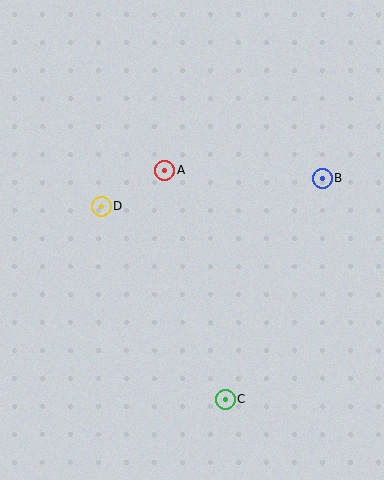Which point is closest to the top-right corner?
Point B is closest to the top-right corner.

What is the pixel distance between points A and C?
The distance between A and C is 237 pixels.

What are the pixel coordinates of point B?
Point B is at (322, 178).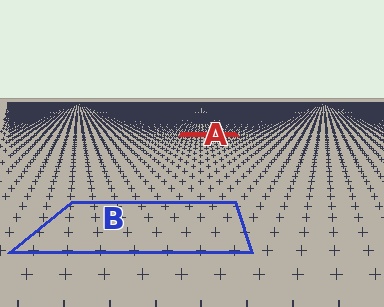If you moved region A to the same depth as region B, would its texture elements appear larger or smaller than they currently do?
They would appear larger. At a closer depth, the same texture elements are projected at a bigger on-screen size.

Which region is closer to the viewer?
Region B is closer. The texture elements there are larger and more spread out.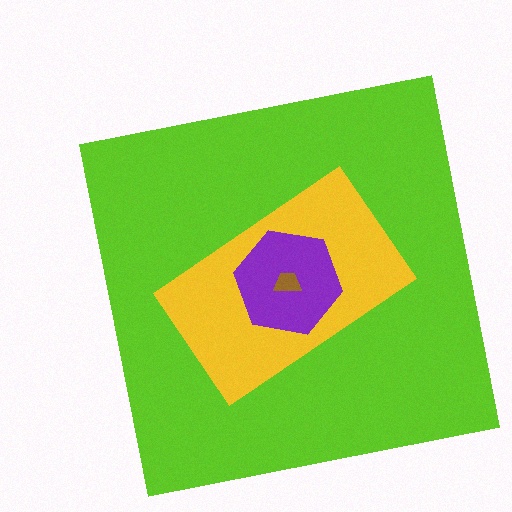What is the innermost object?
The brown trapezoid.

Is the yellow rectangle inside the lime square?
Yes.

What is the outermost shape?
The lime square.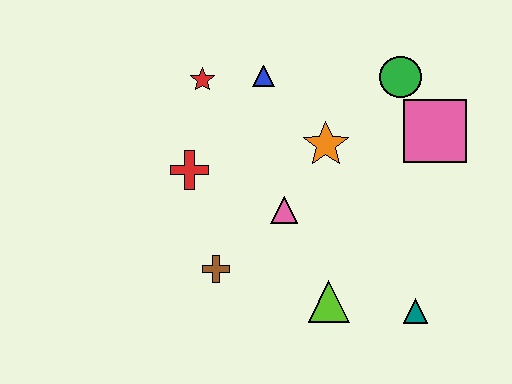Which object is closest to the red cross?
The red star is closest to the red cross.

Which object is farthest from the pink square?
The brown cross is farthest from the pink square.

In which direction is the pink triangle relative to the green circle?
The pink triangle is below the green circle.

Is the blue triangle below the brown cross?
No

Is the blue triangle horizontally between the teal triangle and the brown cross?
Yes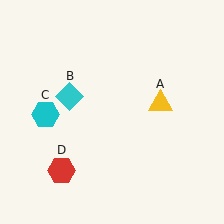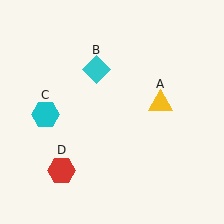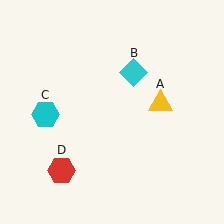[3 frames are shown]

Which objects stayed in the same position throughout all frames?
Yellow triangle (object A) and cyan hexagon (object C) and red hexagon (object D) remained stationary.